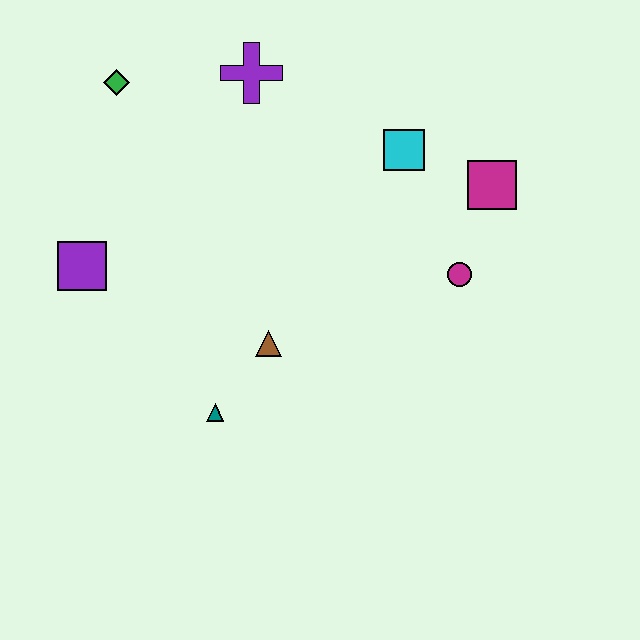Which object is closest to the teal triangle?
The brown triangle is closest to the teal triangle.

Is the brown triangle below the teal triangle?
No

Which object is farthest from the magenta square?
The purple square is farthest from the magenta square.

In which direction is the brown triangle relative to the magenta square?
The brown triangle is to the left of the magenta square.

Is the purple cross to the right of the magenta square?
No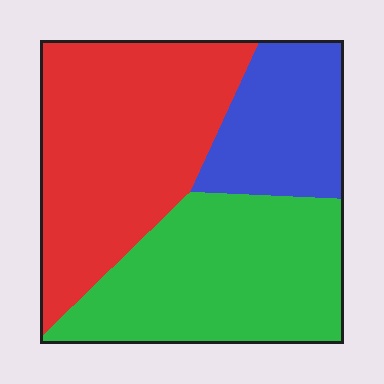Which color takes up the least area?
Blue, at roughly 20%.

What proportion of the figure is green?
Green takes up between a third and a half of the figure.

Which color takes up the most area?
Red, at roughly 40%.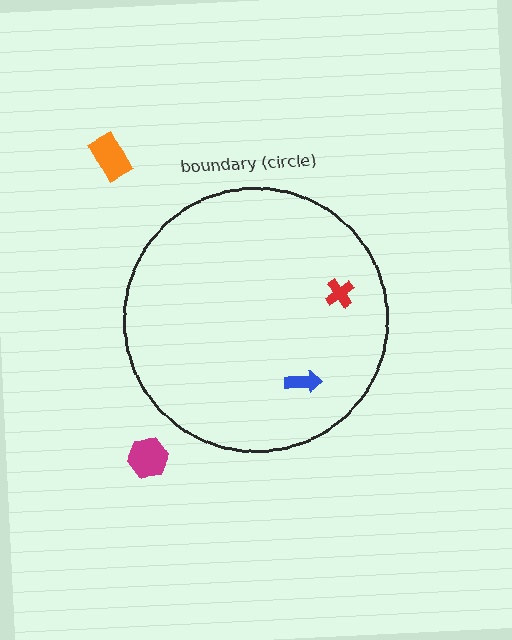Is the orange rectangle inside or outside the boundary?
Outside.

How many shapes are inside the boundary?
2 inside, 2 outside.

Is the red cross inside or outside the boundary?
Inside.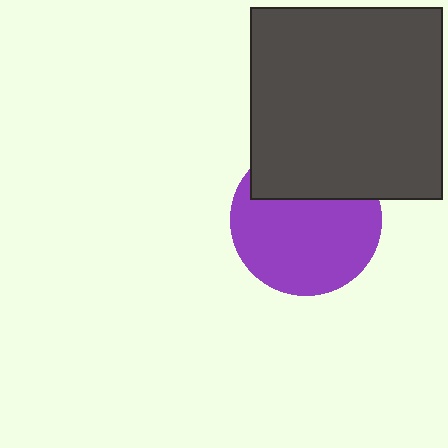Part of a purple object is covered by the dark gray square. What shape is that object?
It is a circle.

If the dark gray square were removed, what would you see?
You would see the complete purple circle.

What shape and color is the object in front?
The object in front is a dark gray square.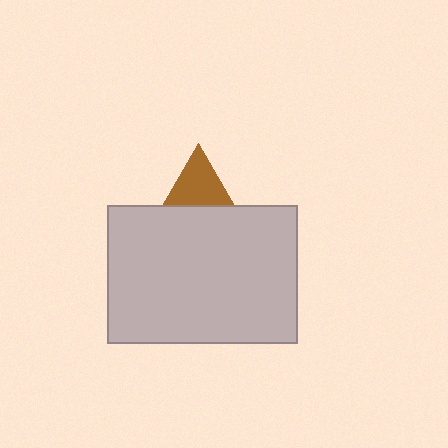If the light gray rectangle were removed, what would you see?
You would see the complete brown triangle.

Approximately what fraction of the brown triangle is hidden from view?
Roughly 52% of the brown triangle is hidden behind the light gray rectangle.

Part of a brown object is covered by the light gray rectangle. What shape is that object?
It is a triangle.